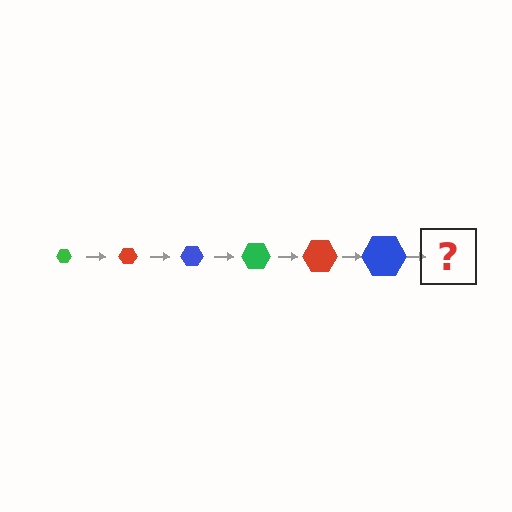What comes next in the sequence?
The next element should be a green hexagon, larger than the previous one.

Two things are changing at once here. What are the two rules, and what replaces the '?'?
The two rules are that the hexagon grows larger each step and the color cycles through green, red, and blue. The '?' should be a green hexagon, larger than the previous one.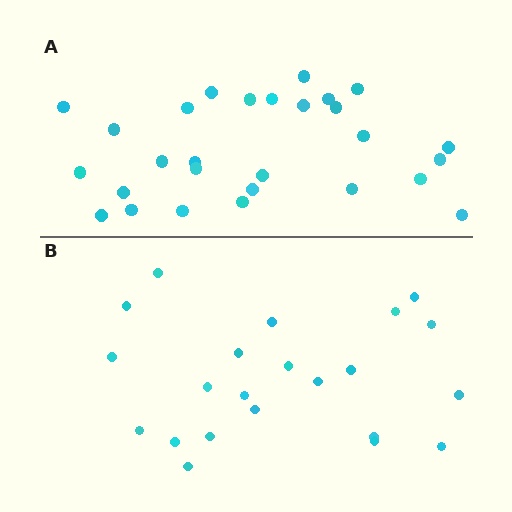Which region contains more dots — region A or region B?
Region A (the top region) has more dots.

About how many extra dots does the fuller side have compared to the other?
Region A has about 6 more dots than region B.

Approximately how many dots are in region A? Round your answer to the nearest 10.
About 30 dots. (The exact count is 28, which rounds to 30.)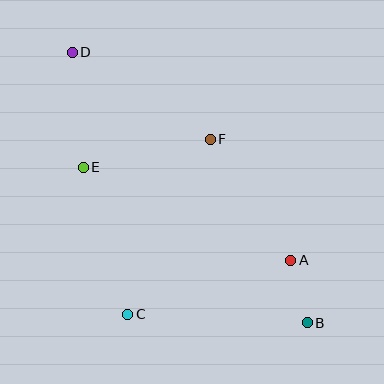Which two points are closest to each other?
Points A and B are closest to each other.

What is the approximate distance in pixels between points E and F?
The distance between E and F is approximately 130 pixels.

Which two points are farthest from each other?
Points B and D are farthest from each other.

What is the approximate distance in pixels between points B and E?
The distance between B and E is approximately 273 pixels.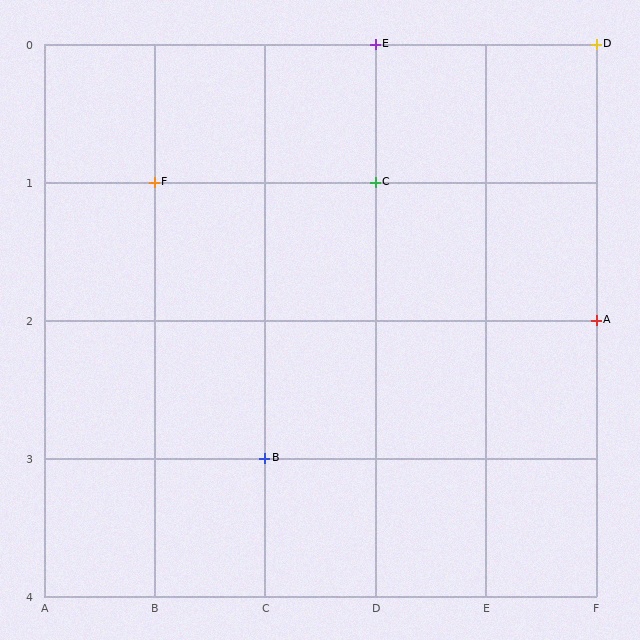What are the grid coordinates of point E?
Point E is at grid coordinates (D, 0).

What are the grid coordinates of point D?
Point D is at grid coordinates (F, 0).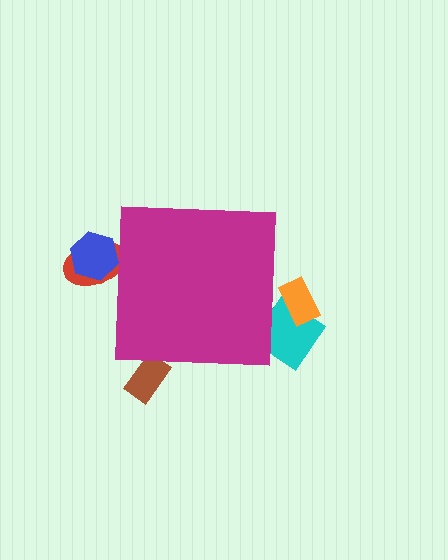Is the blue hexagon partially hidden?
Yes, the blue hexagon is partially hidden behind the magenta square.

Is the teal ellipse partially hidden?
Yes, the teal ellipse is partially hidden behind the magenta square.